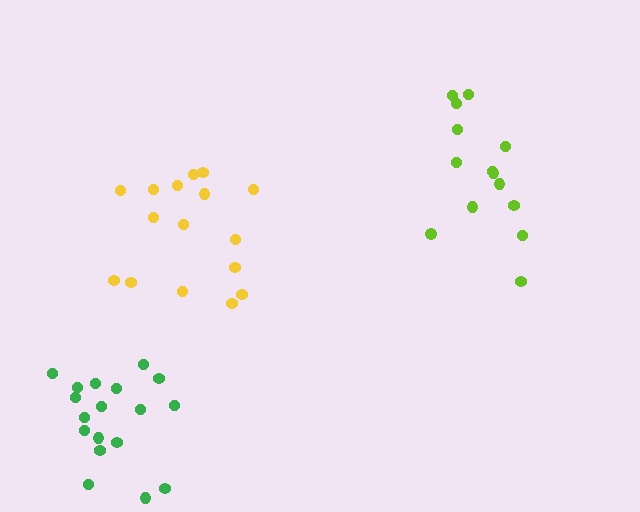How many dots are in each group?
Group 1: 18 dots, Group 2: 14 dots, Group 3: 16 dots (48 total).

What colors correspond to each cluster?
The clusters are colored: green, lime, yellow.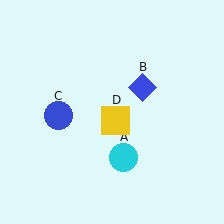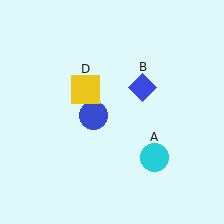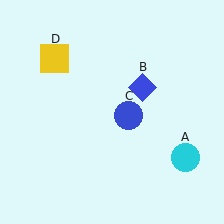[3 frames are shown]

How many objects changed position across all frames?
3 objects changed position: cyan circle (object A), blue circle (object C), yellow square (object D).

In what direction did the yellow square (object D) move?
The yellow square (object D) moved up and to the left.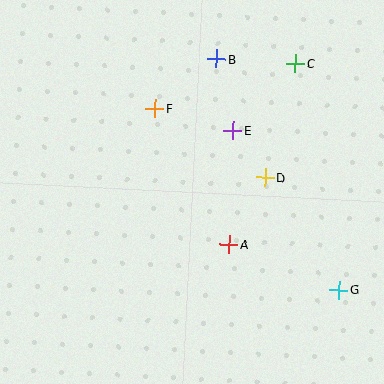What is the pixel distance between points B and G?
The distance between B and G is 261 pixels.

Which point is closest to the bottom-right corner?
Point G is closest to the bottom-right corner.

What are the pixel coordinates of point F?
Point F is at (155, 108).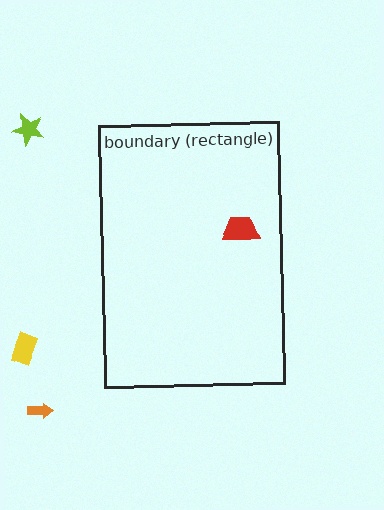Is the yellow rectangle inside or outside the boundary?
Outside.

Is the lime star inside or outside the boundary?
Outside.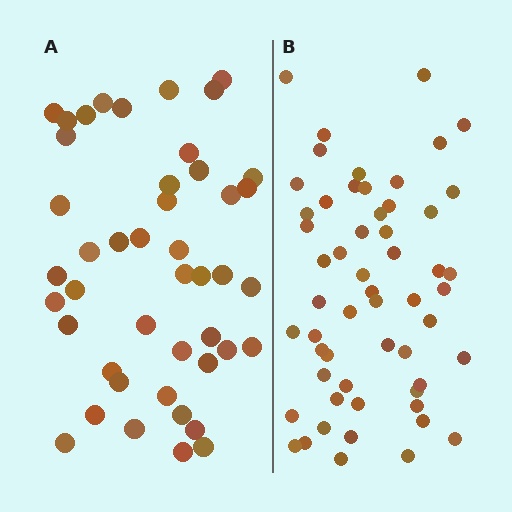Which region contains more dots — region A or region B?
Region B (the right region) has more dots.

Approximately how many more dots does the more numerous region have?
Region B has roughly 12 or so more dots than region A.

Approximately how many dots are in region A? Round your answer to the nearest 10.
About 40 dots. (The exact count is 45, which rounds to 40.)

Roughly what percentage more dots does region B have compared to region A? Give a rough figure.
About 25% more.